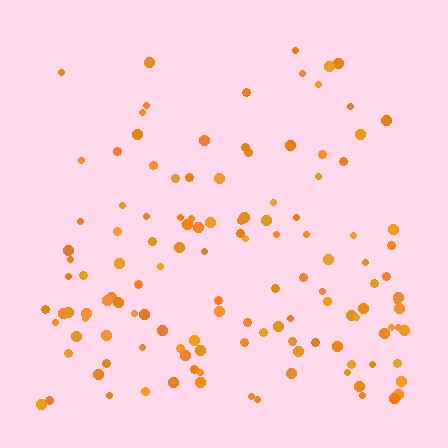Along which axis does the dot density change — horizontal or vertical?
Vertical.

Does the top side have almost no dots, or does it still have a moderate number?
Still a moderate number, just noticeably fewer than the bottom.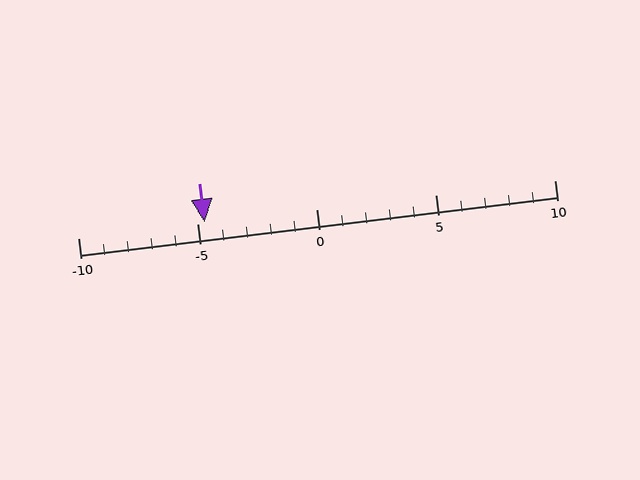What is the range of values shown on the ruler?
The ruler shows values from -10 to 10.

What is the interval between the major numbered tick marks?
The major tick marks are spaced 5 units apart.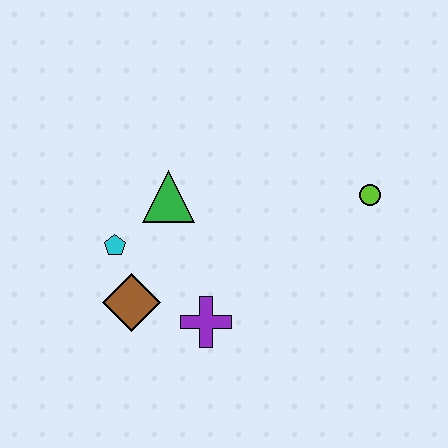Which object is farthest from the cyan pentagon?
The lime circle is farthest from the cyan pentagon.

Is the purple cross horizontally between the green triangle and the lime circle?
Yes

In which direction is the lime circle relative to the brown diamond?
The lime circle is to the right of the brown diamond.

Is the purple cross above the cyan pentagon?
No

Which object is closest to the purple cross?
The brown diamond is closest to the purple cross.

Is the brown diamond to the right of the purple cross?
No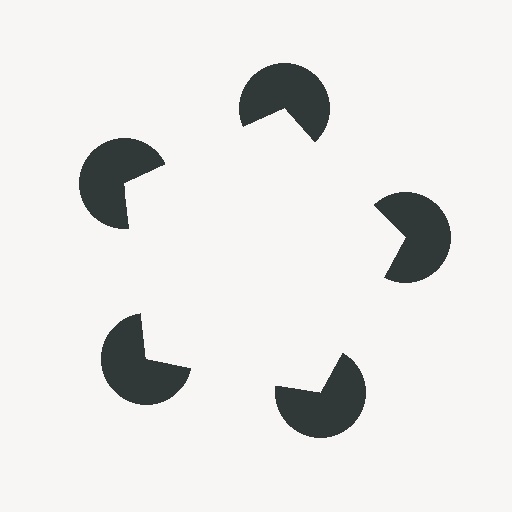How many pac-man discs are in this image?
There are 5 — one at each vertex of the illusory pentagon.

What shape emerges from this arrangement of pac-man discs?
An illusory pentagon — its edges are inferred from the aligned wedge cuts in the pac-man discs, not physically drawn.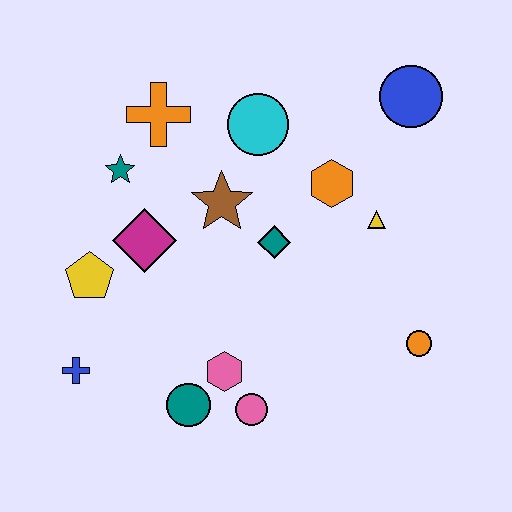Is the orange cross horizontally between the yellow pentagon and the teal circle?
Yes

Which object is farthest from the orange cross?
The orange circle is farthest from the orange cross.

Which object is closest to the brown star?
The teal diamond is closest to the brown star.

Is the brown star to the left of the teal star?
No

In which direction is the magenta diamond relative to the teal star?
The magenta diamond is below the teal star.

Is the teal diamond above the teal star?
No